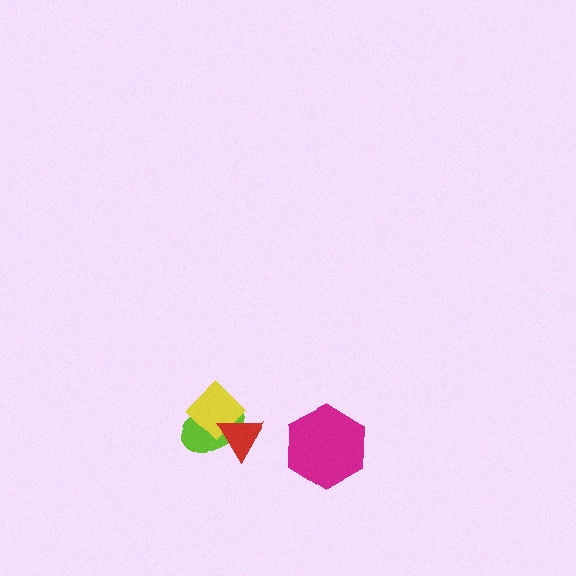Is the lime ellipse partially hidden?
Yes, it is partially covered by another shape.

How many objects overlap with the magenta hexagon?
0 objects overlap with the magenta hexagon.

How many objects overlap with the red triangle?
2 objects overlap with the red triangle.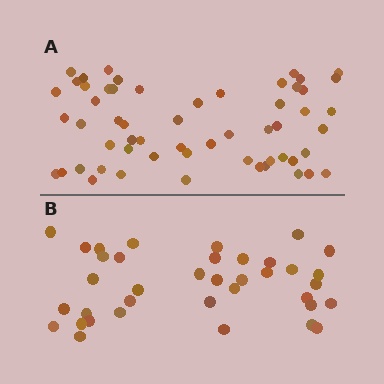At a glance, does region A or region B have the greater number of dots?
Region A (the top region) has more dots.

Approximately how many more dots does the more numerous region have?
Region A has approximately 20 more dots than region B.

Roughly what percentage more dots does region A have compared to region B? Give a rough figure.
About 55% more.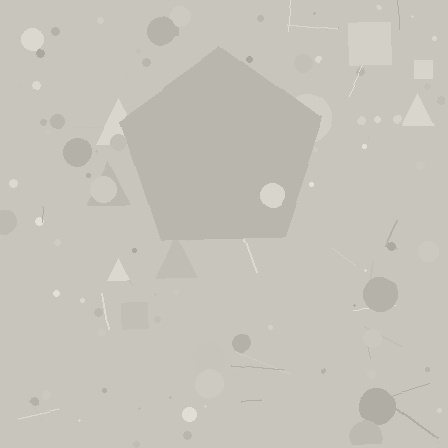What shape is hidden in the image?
A pentagon is hidden in the image.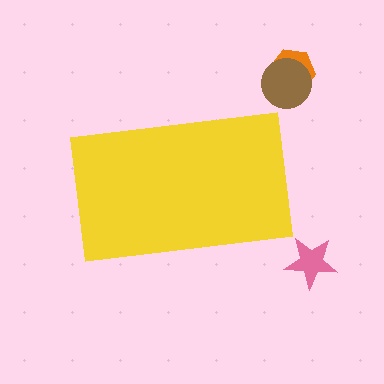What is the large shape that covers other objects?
A yellow rectangle.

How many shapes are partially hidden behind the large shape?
0 shapes are partially hidden.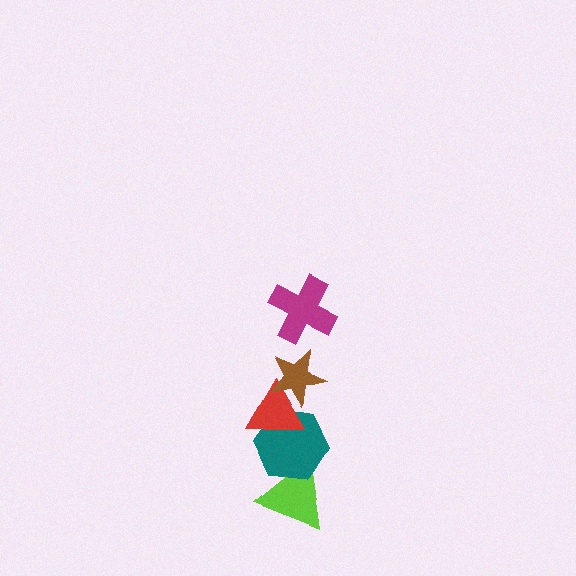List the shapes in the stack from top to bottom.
From top to bottom: the magenta cross, the brown star, the red triangle, the teal hexagon, the lime triangle.